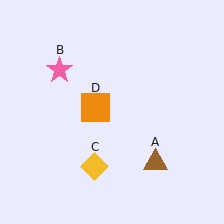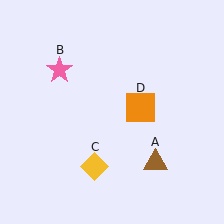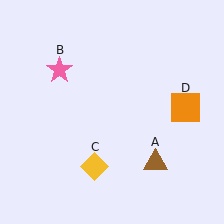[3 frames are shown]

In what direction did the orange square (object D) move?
The orange square (object D) moved right.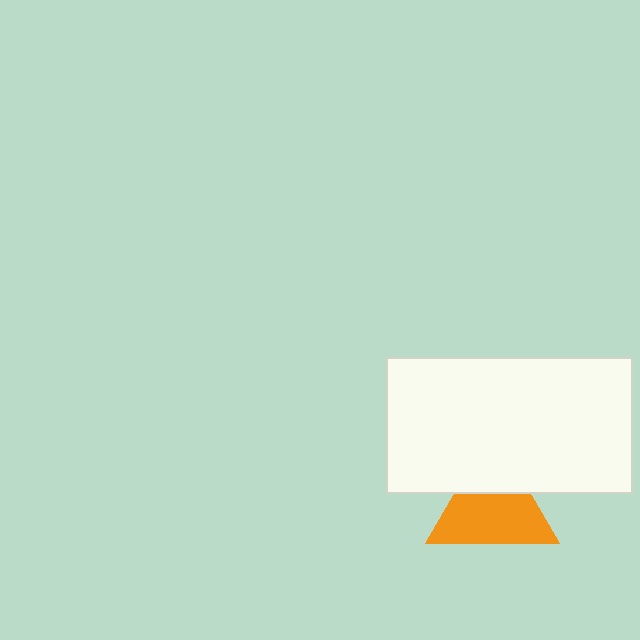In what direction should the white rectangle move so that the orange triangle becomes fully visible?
The white rectangle should move up. That is the shortest direction to clear the overlap and leave the orange triangle fully visible.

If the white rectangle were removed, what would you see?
You would see the complete orange triangle.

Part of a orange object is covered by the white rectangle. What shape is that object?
It is a triangle.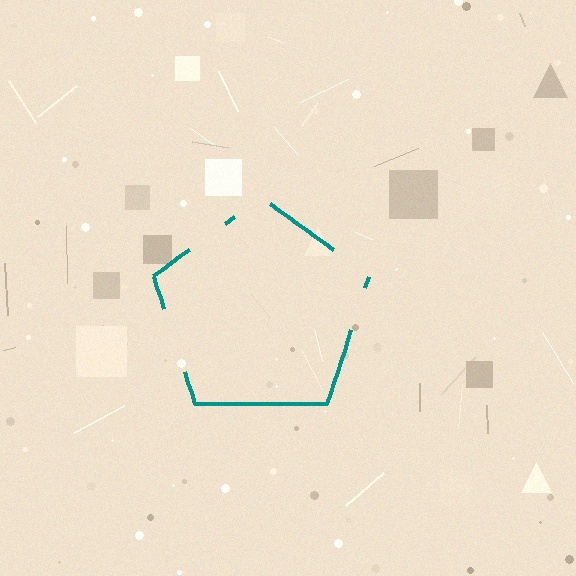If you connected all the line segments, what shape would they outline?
They would outline a pentagon.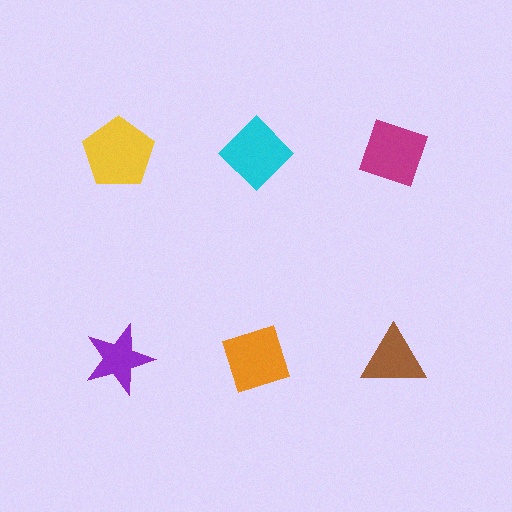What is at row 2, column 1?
A purple star.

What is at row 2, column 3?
A brown triangle.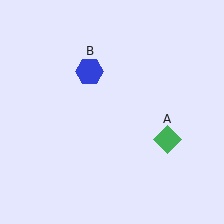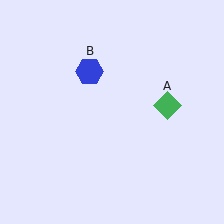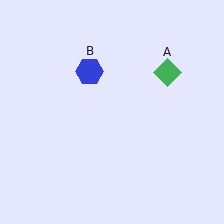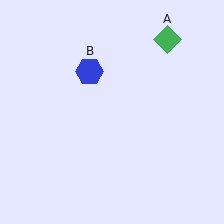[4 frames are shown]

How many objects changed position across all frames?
1 object changed position: green diamond (object A).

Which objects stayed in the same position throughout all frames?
Blue hexagon (object B) remained stationary.